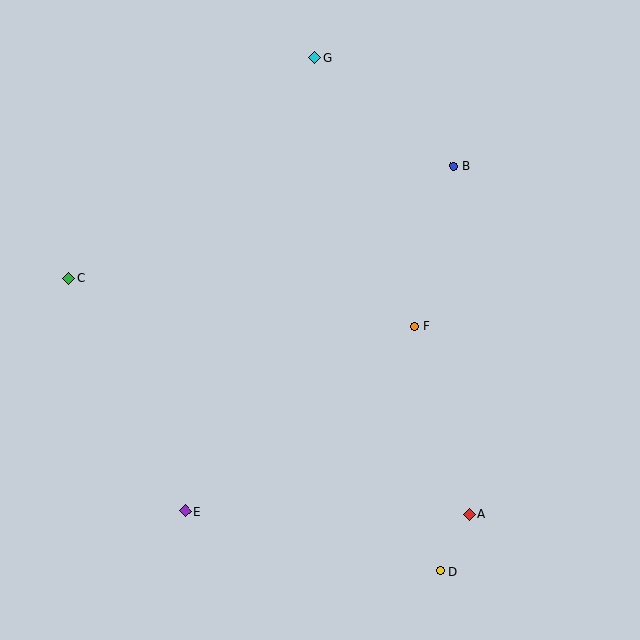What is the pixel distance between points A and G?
The distance between A and G is 482 pixels.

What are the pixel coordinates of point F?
Point F is at (414, 326).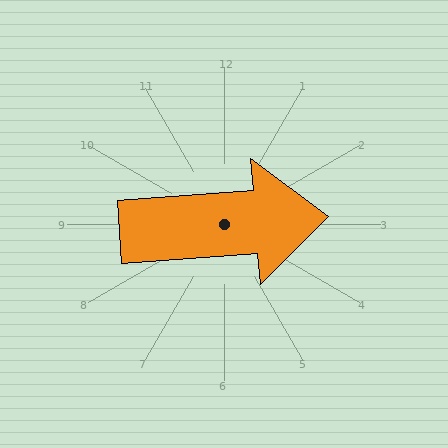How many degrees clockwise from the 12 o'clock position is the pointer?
Approximately 86 degrees.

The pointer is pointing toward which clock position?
Roughly 3 o'clock.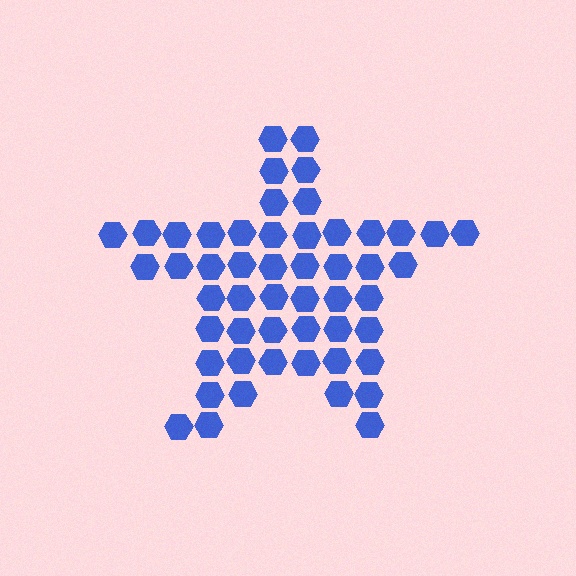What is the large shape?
The large shape is a star.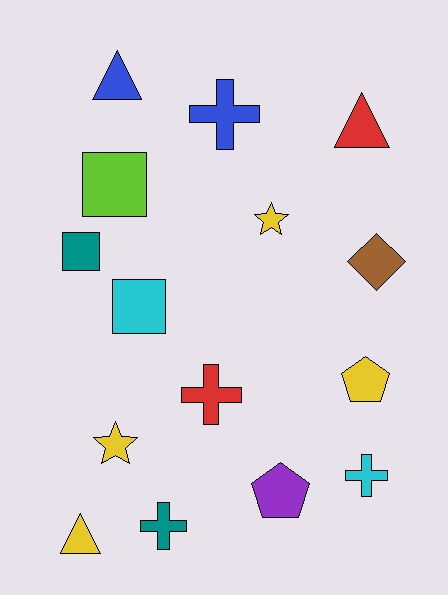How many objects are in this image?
There are 15 objects.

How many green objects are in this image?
There are no green objects.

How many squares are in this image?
There are 3 squares.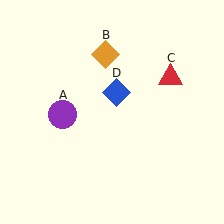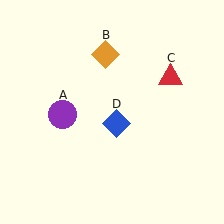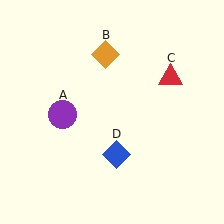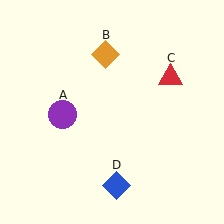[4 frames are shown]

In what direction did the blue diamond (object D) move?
The blue diamond (object D) moved down.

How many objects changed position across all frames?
1 object changed position: blue diamond (object D).